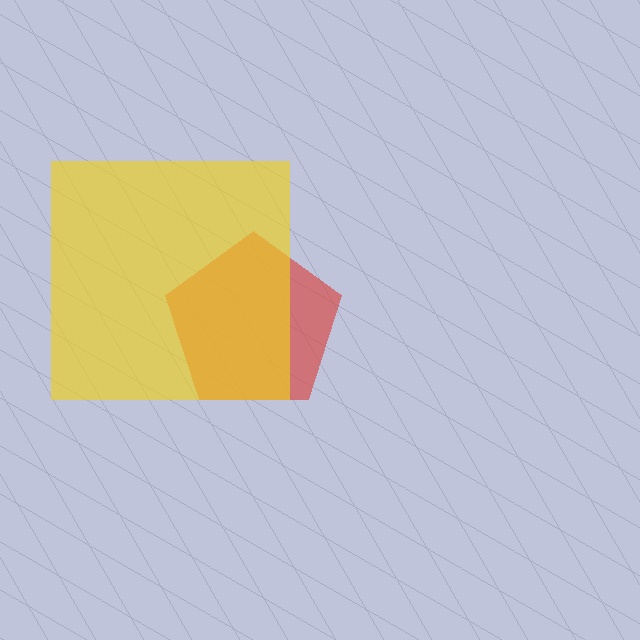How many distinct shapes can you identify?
There are 2 distinct shapes: a red pentagon, a yellow square.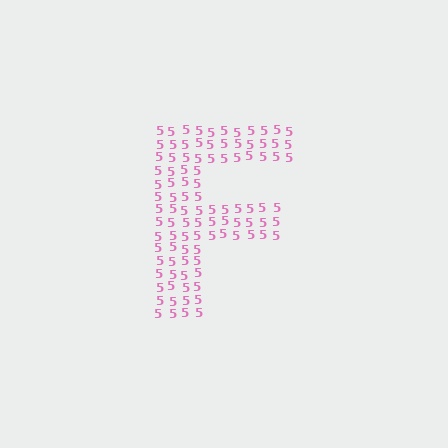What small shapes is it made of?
It is made of small digit 5's.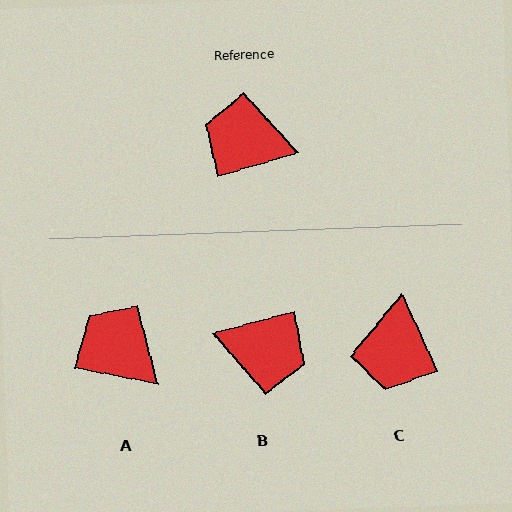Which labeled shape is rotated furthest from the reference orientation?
B, about 178 degrees away.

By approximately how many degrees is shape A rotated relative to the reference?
Approximately 28 degrees clockwise.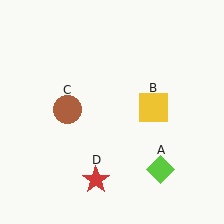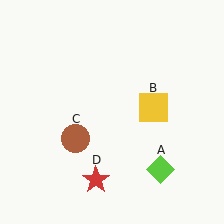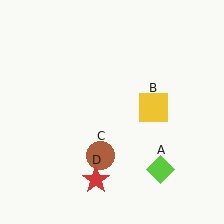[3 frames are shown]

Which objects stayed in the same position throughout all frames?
Lime diamond (object A) and yellow square (object B) and red star (object D) remained stationary.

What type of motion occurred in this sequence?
The brown circle (object C) rotated counterclockwise around the center of the scene.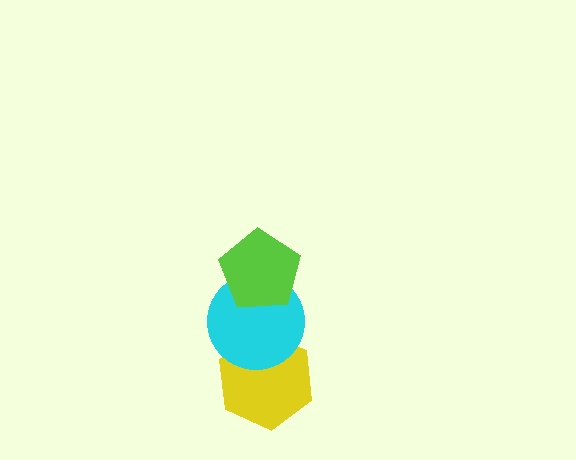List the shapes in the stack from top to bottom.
From top to bottom: the lime pentagon, the cyan circle, the yellow hexagon.